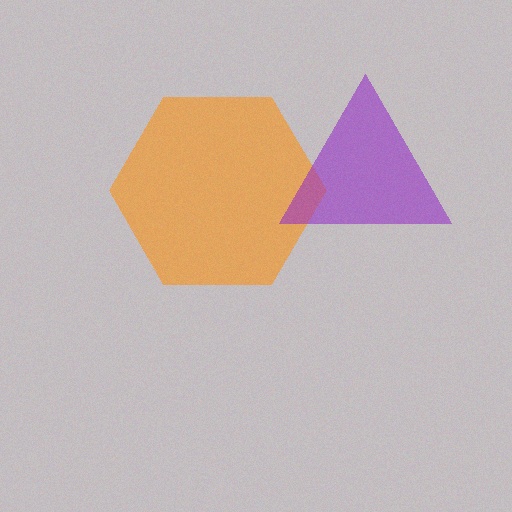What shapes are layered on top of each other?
The layered shapes are: an orange hexagon, a purple triangle.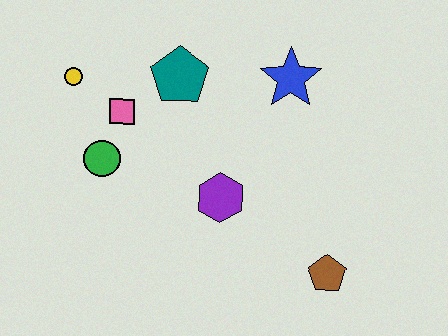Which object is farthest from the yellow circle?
The brown pentagon is farthest from the yellow circle.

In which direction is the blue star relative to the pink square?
The blue star is to the right of the pink square.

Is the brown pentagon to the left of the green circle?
No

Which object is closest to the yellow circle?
The pink square is closest to the yellow circle.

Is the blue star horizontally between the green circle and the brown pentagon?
Yes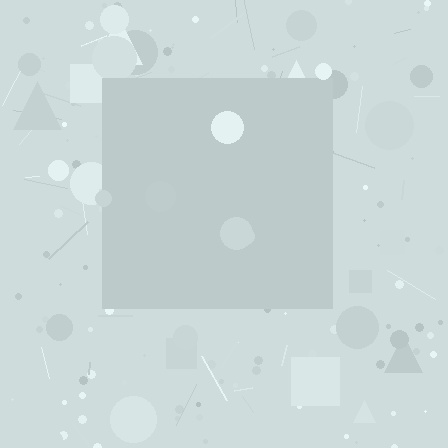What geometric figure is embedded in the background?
A square is embedded in the background.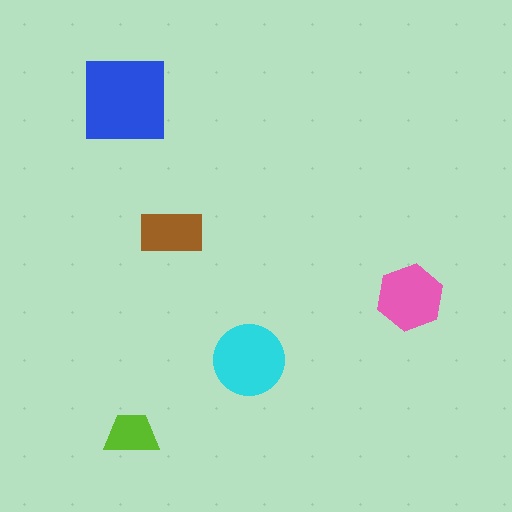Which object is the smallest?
The lime trapezoid.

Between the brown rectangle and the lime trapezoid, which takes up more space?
The brown rectangle.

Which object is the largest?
The blue square.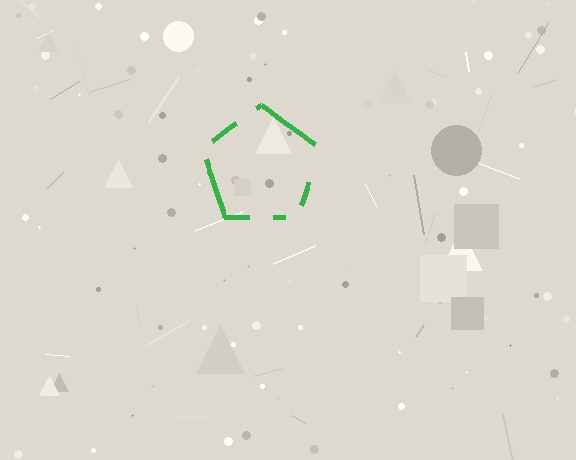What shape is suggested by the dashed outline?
The dashed outline suggests a pentagon.